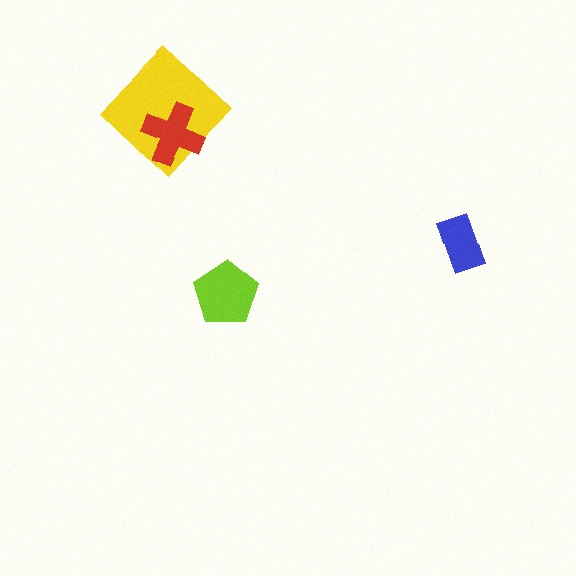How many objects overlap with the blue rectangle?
0 objects overlap with the blue rectangle.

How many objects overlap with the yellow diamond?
1 object overlaps with the yellow diamond.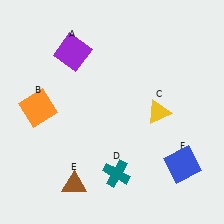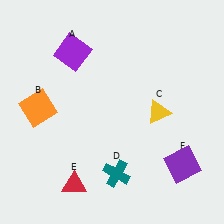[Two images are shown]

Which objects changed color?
E changed from brown to red. F changed from blue to purple.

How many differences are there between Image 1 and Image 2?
There are 2 differences between the two images.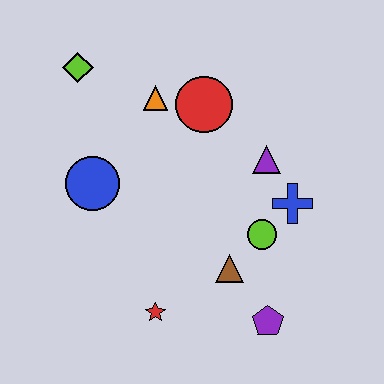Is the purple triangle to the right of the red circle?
Yes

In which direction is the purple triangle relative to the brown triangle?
The purple triangle is above the brown triangle.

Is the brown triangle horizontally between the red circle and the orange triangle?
No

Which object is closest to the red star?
The brown triangle is closest to the red star.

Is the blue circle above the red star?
Yes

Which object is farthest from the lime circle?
The lime diamond is farthest from the lime circle.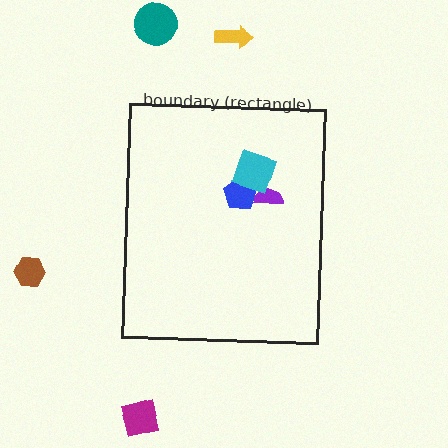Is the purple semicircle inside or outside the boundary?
Inside.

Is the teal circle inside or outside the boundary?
Outside.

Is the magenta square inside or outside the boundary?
Outside.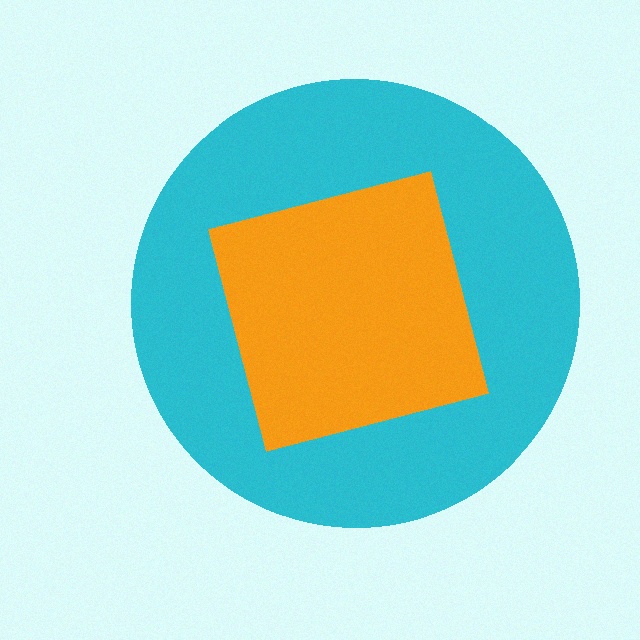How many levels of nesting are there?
2.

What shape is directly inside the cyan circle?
The orange square.